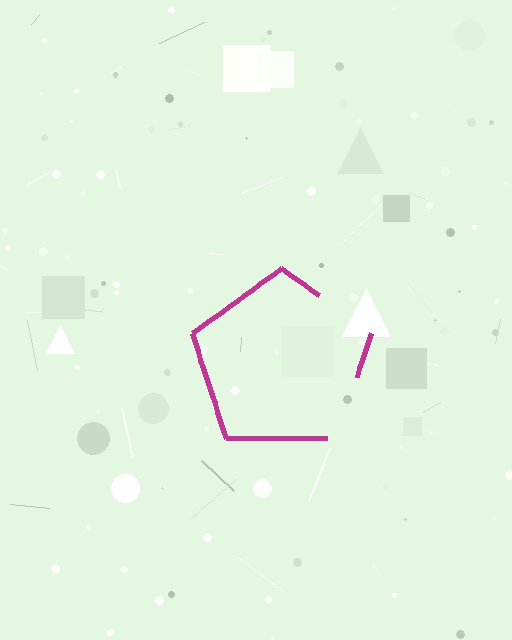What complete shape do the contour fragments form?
The contour fragments form a pentagon.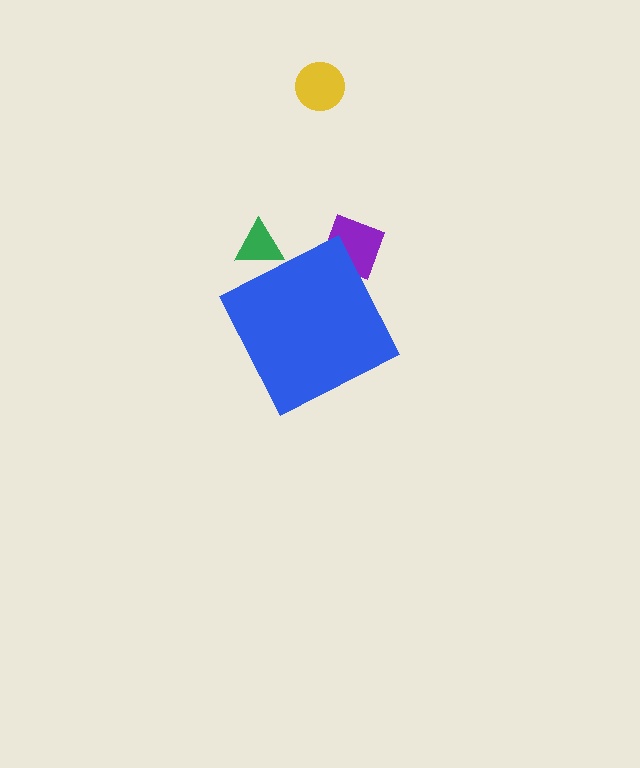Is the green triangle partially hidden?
Yes, the green triangle is partially hidden behind the blue diamond.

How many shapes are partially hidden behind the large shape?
2 shapes are partially hidden.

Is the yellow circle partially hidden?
No, the yellow circle is fully visible.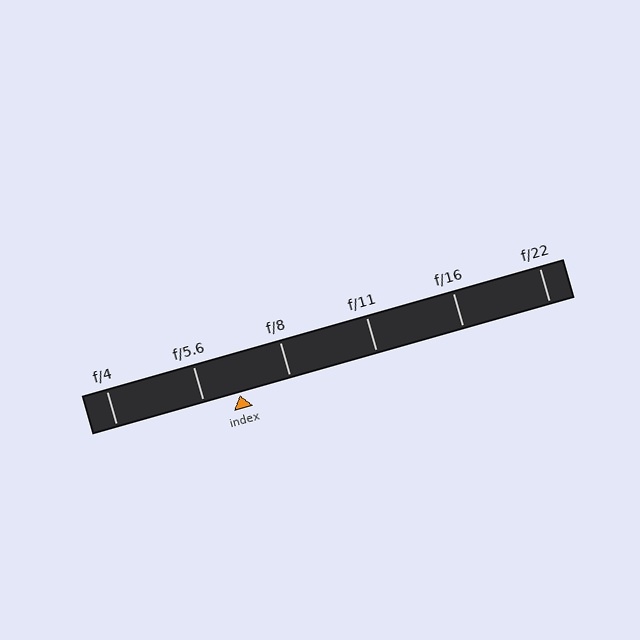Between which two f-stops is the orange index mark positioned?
The index mark is between f/5.6 and f/8.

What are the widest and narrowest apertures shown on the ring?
The widest aperture shown is f/4 and the narrowest is f/22.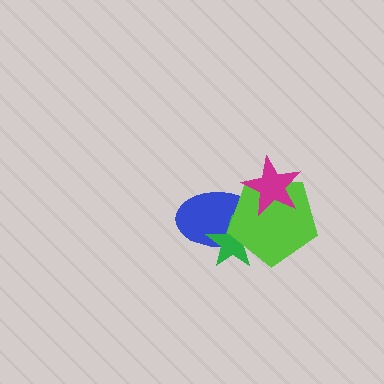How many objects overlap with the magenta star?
2 objects overlap with the magenta star.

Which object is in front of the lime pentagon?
The magenta star is in front of the lime pentagon.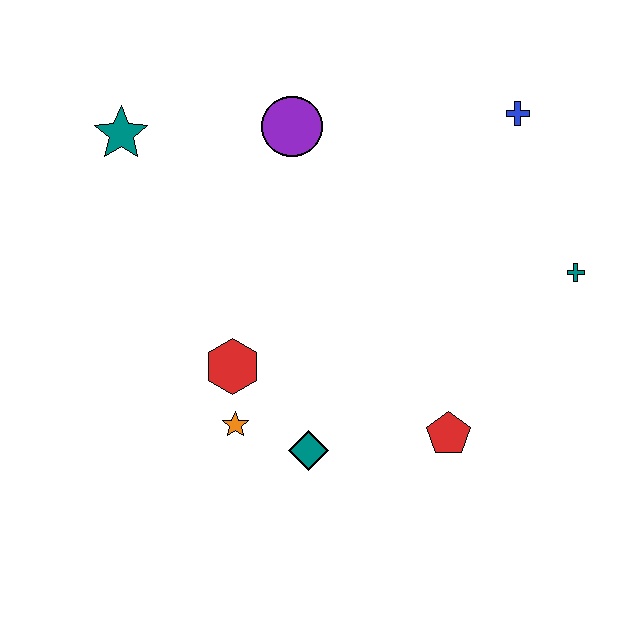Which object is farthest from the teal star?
The teal cross is farthest from the teal star.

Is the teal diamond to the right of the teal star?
Yes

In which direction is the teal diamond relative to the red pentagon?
The teal diamond is to the left of the red pentagon.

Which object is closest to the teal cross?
The blue cross is closest to the teal cross.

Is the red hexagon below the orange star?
No